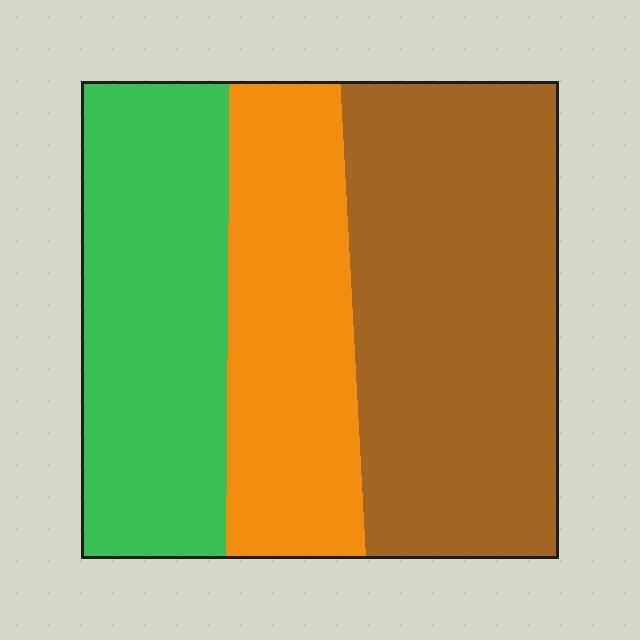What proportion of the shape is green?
Green takes up between a quarter and a half of the shape.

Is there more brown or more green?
Brown.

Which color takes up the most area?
Brown, at roughly 45%.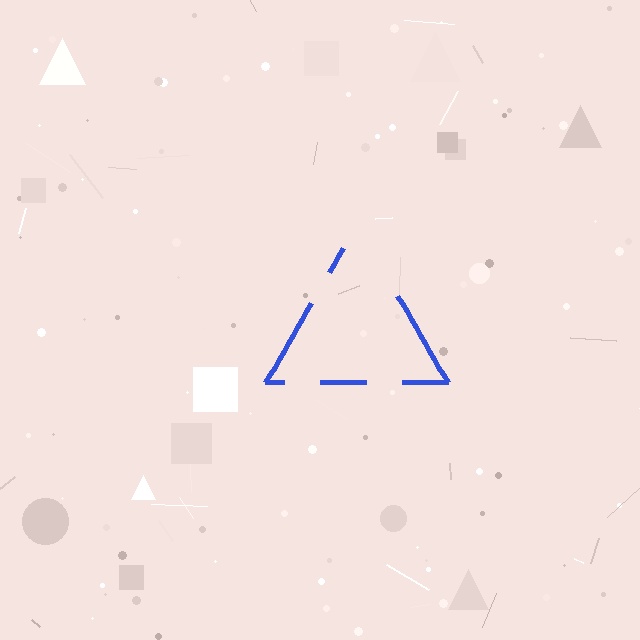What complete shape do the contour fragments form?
The contour fragments form a triangle.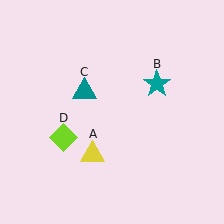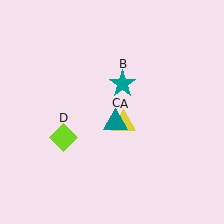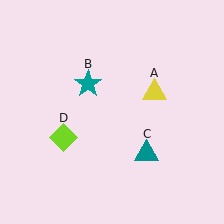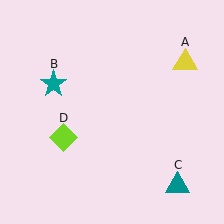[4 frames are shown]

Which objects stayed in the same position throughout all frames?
Lime diamond (object D) remained stationary.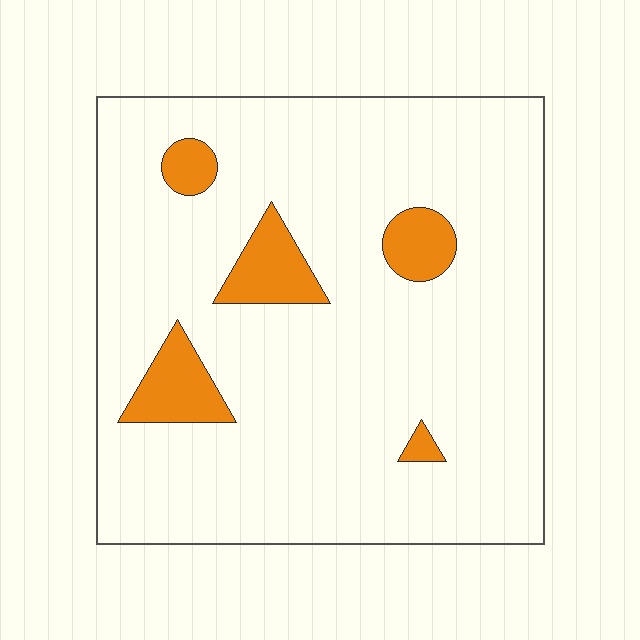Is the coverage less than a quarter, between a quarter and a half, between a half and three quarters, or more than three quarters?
Less than a quarter.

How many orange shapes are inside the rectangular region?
5.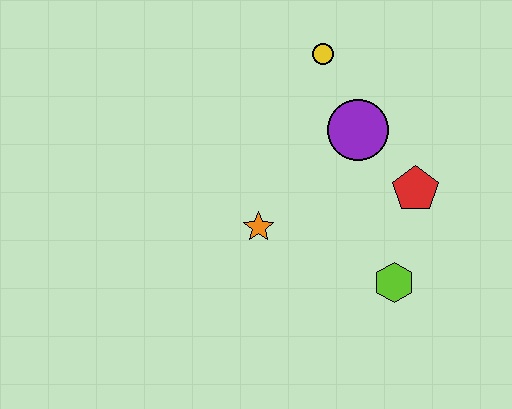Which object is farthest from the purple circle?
The lime hexagon is farthest from the purple circle.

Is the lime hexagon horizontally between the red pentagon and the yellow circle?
Yes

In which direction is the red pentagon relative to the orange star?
The red pentagon is to the right of the orange star.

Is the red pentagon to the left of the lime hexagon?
No